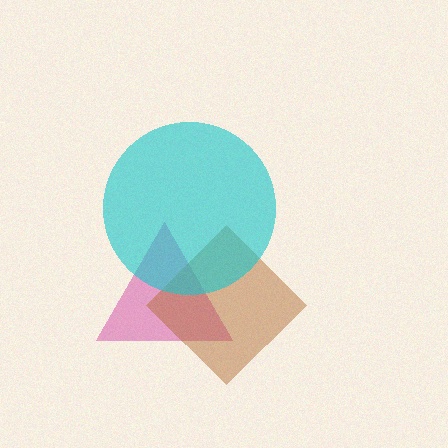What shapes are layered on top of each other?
The layered shapes are: a magenta triangle, a brown diamond, a cyan circle.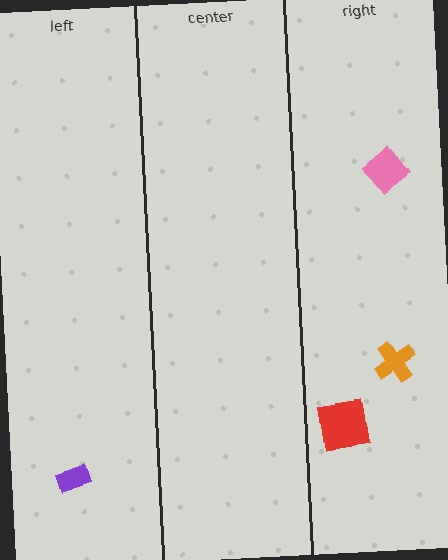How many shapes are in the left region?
1.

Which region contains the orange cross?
The right region.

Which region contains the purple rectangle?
The left region.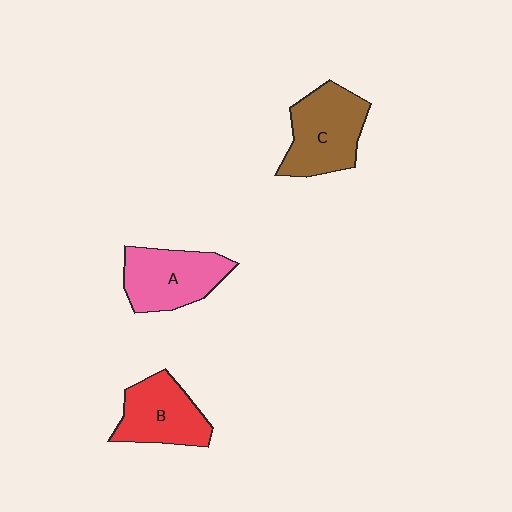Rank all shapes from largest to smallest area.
From largest to smallest: C (brown), A (pink), B (red).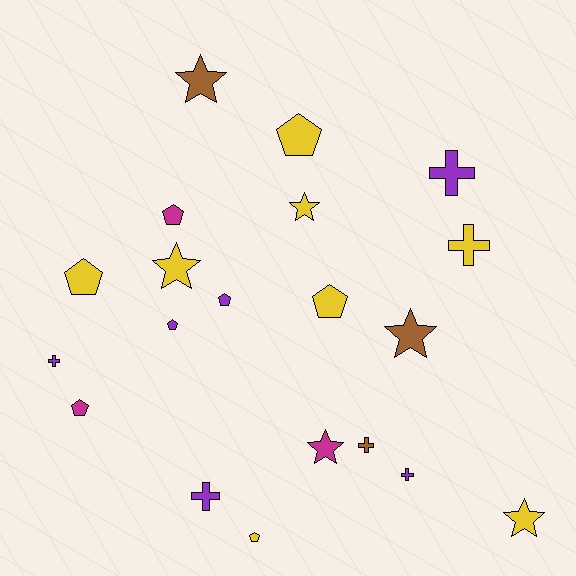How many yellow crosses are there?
There is 1 yellow cross.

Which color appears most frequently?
Yellow, with 8 objects.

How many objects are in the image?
There are 20 objects.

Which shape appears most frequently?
Pentagon, with 8 objects.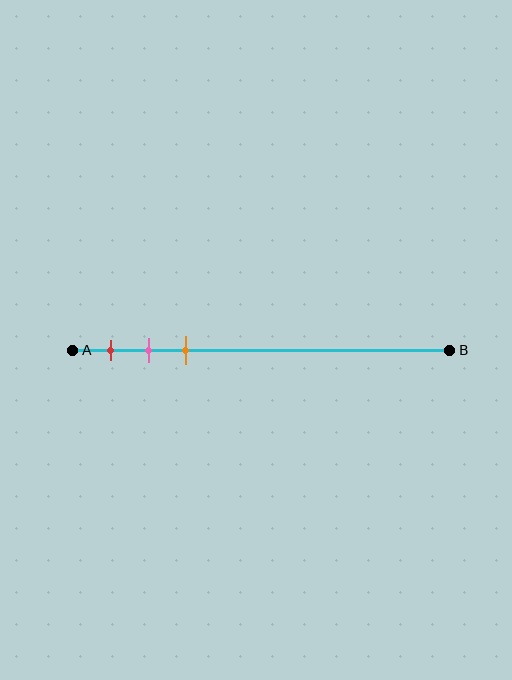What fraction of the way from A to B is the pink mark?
The pink mark is approximately 20% (0.2) of the way from A to B.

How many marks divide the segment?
There are 3 marks dividing the segment.